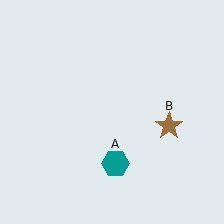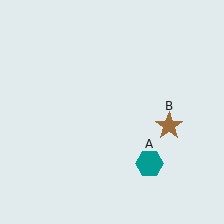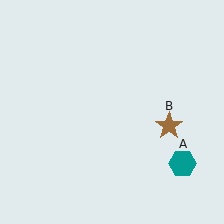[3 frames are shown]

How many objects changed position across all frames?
1 object changed position: teal hexagon (object A).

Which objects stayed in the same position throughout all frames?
Brown star (object B) remained stationary.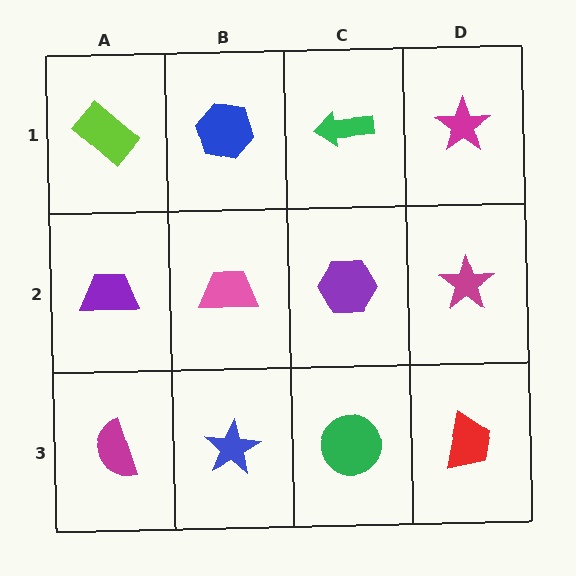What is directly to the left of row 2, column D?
A purple hexagon.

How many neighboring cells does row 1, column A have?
2.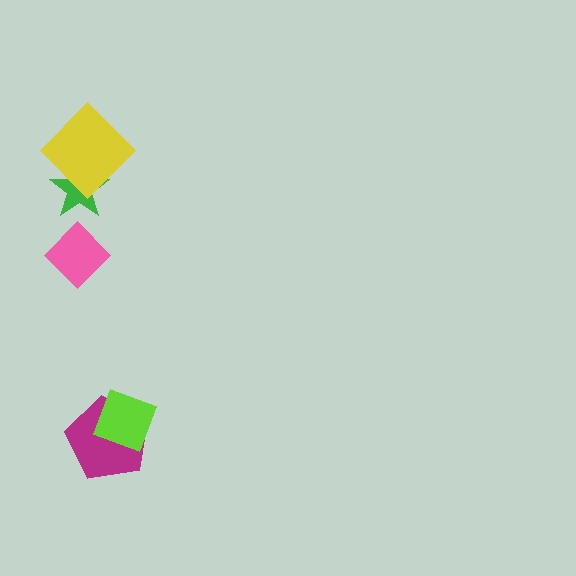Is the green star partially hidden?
Yes, it is partially covered by another shape.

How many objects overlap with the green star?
1 object overlaps with the green star.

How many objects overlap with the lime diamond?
1 object overlaps with the lime diamond.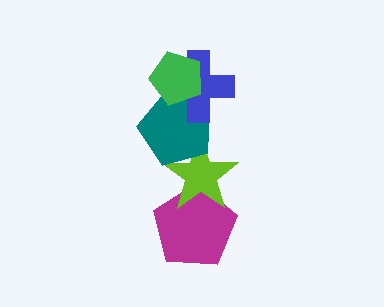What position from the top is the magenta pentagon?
The magenta pentagon is 5th from the top.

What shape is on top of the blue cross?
The green pentagon is on top of the blue cross.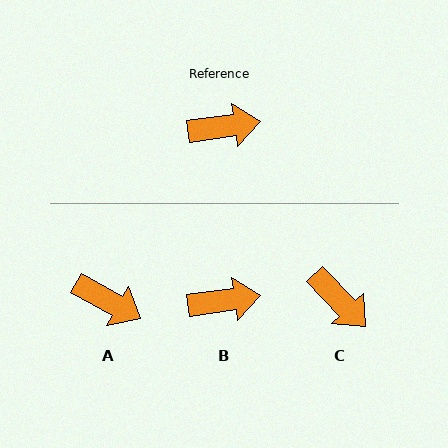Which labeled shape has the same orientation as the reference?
B.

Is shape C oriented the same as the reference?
No, it is off by about 54 degrees.